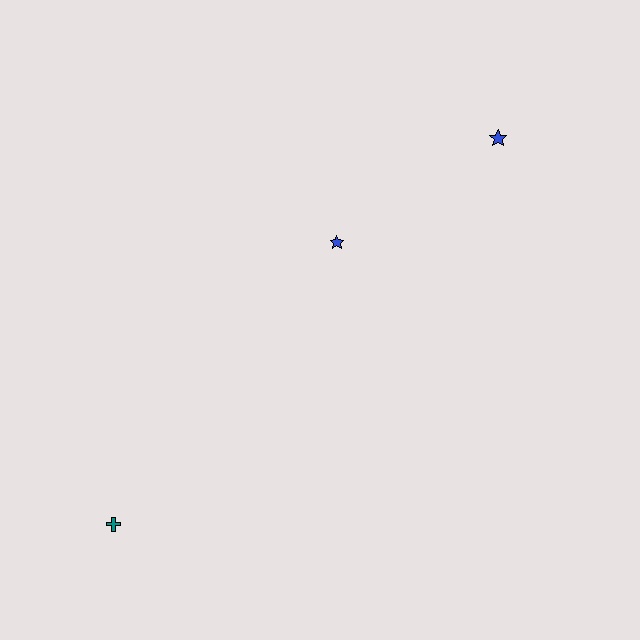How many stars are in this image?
There are 2 stars.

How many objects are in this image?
There are 3 objects.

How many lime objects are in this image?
There are no lime objects.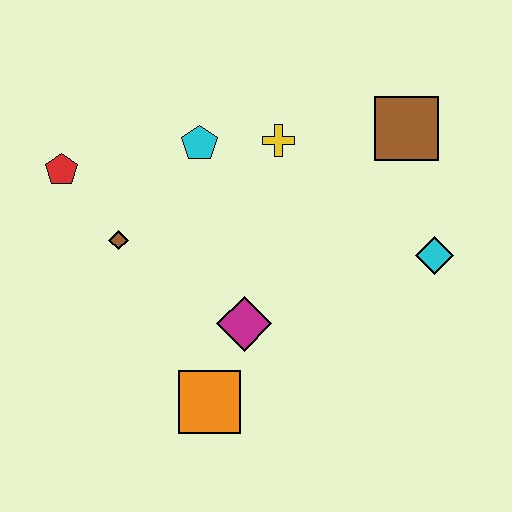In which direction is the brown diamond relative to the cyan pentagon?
The brown diamond is below the cyan pentagon.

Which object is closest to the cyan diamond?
The brown square is closest to the cyan diamond.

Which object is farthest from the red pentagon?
The cyan diamond is farthest from the red pentagon.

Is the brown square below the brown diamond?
No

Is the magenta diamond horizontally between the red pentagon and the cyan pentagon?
No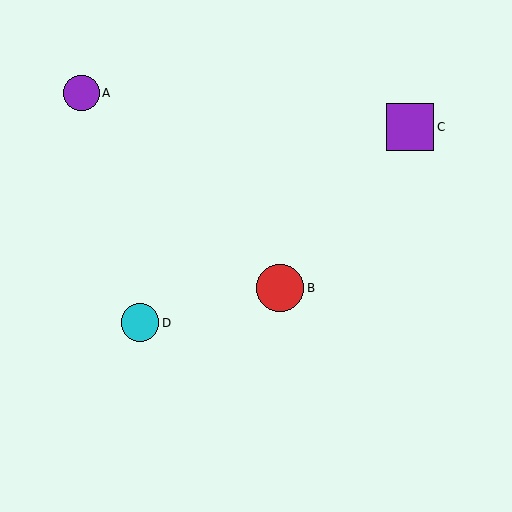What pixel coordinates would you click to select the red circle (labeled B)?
Click at (280, 288) to select the red circle B.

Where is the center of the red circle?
The center of the red circle is at (280, 288).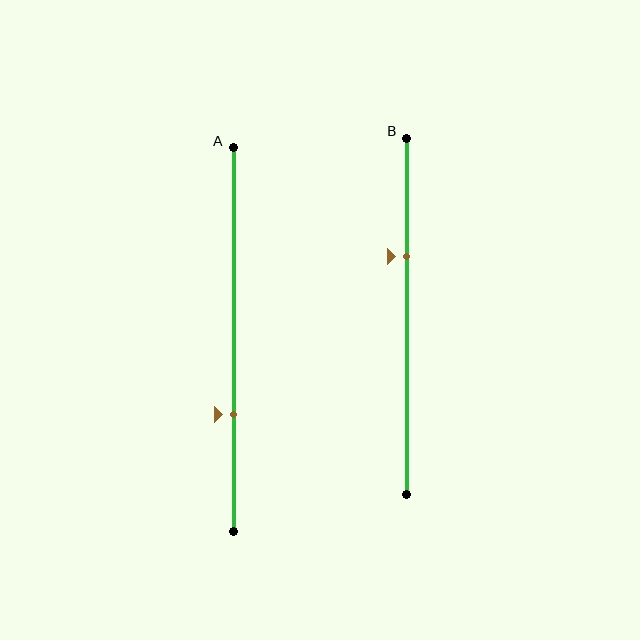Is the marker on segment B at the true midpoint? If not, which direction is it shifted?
No, the marker on segment B is shifted upward by about 17% of the segment length.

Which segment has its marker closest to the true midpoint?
Segment B has its marker closest to the true midpoint.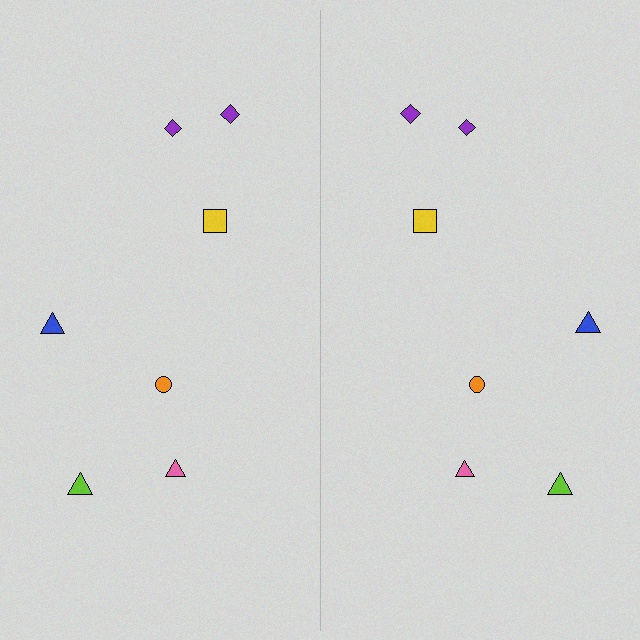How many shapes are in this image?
There are 14 shapes in this image.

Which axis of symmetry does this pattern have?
The pattern has a vertical axis of symmetry running through the center of the image.